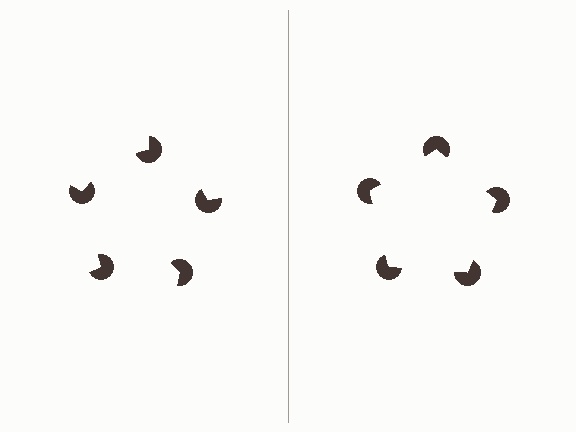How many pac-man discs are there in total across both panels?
10 — 5 on each side.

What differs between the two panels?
The pac-man discs are positioned identically on both sides; only the wedge orientations differ. On the right they align to a pentagon; on the left they are misaligned.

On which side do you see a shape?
An illusory pentagon appears on the right side. On the left side the wedge cuts are rotated, so no coherent shape forms.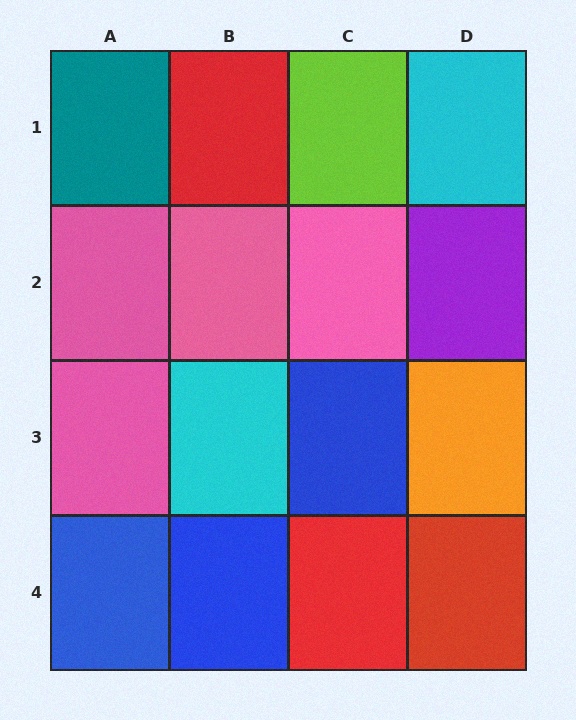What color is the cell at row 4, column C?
Red.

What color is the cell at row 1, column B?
Red.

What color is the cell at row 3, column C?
Blue.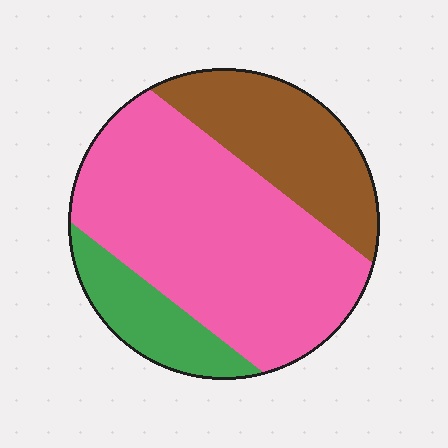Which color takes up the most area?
Pink, at roughly 60%.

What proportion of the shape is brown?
Brown takes up about one quarter (1/4) of the shape.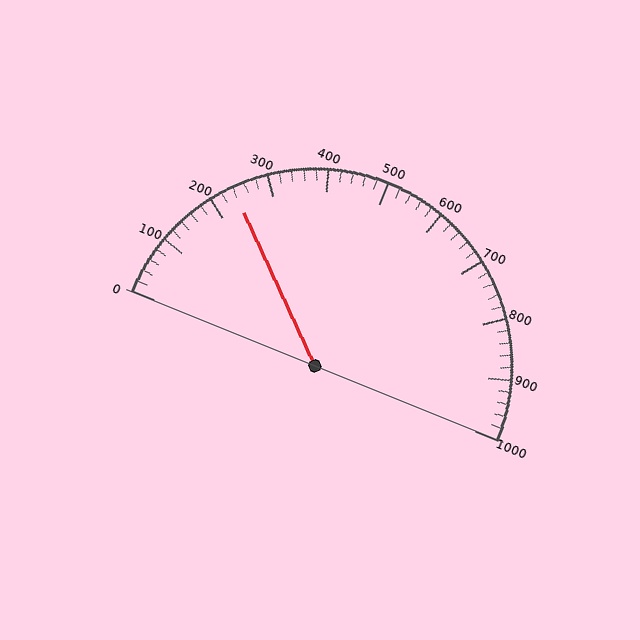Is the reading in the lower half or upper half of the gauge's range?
The reading is in the lower half of the range (0 to 1000).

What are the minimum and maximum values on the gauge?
The gauge ranges from 0 to 1000.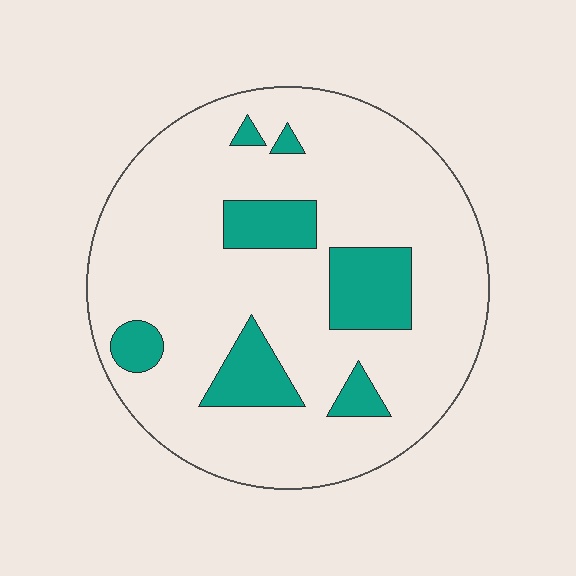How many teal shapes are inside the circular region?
7.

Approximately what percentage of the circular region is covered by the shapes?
Approximately 15%.